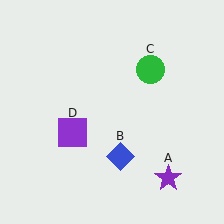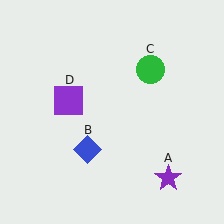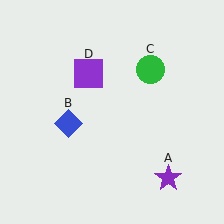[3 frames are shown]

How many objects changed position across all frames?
2 objects changed position: blue diamond (object B), purple square (object D).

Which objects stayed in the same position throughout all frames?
Purple star (object A) and green circle (object C) remained stationary.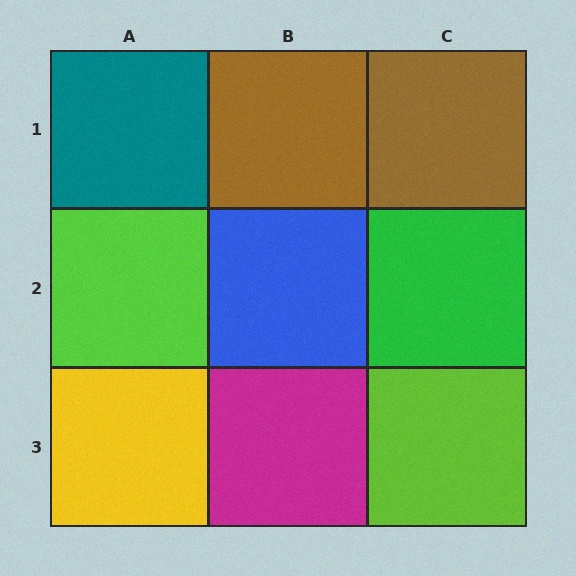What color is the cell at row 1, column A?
Teal.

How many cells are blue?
1 cell is blue.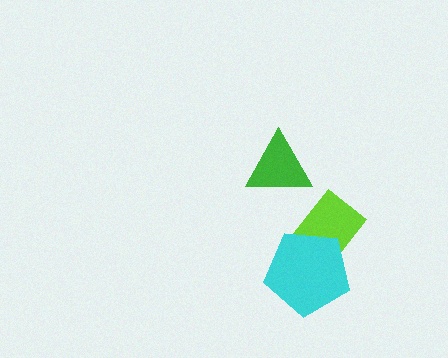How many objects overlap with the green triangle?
0 objects overlap with the green triangle.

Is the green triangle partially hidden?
No, no other shape covers it.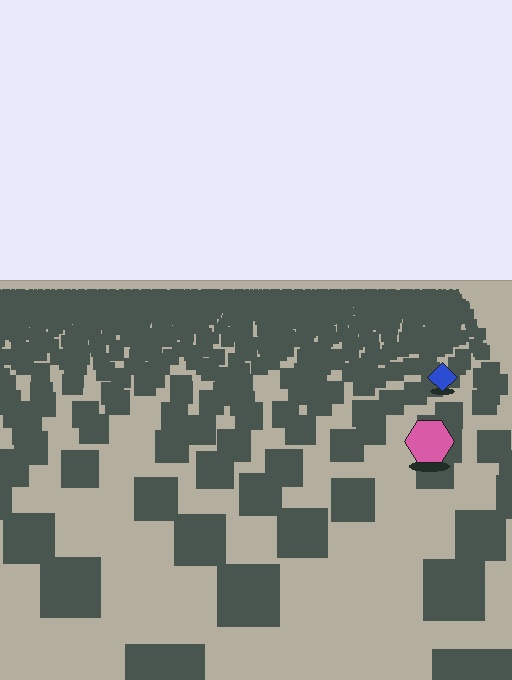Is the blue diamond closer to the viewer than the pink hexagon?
No. The pink hexagon is closer — you can tell from the texture gradient: the ground texture is coarser near it.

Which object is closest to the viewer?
The pink hexagon is closest. The texture marks near it are larger and more spread out.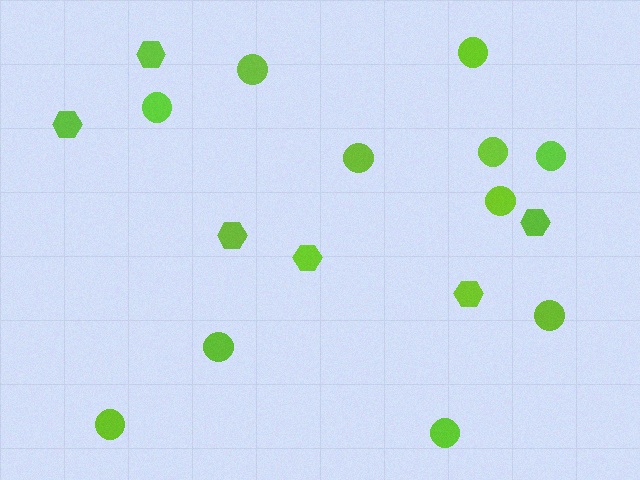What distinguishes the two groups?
There are 2 groups: one group of circles (11) and one group of hexagons (6).